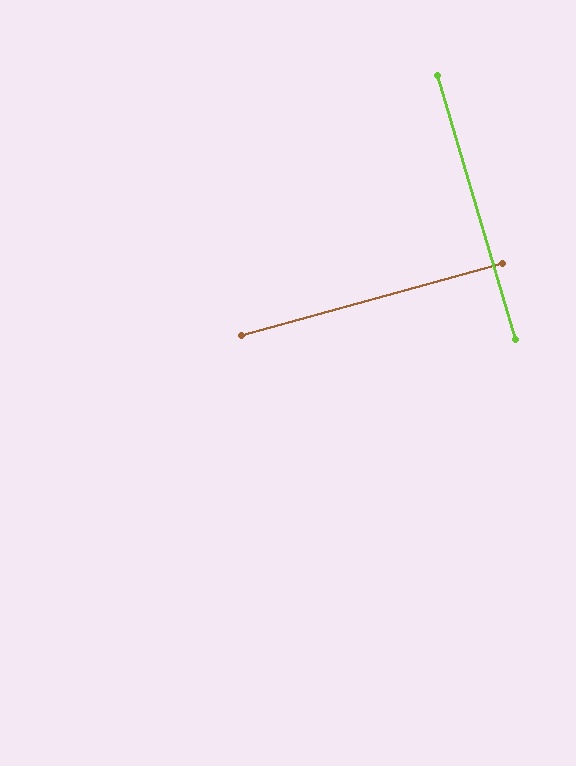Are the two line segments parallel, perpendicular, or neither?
Perpendicular — they meet at approximately 89°.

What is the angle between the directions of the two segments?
Approximately 89 degrees.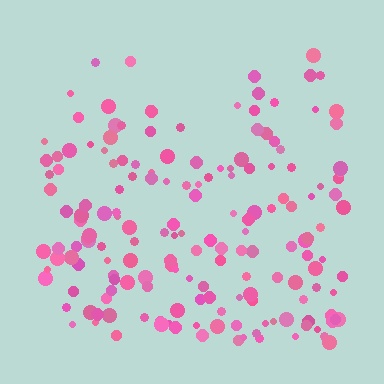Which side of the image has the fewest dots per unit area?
The top.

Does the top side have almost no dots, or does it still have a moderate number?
Still a moderate number, just noticeably fewer than the bottom.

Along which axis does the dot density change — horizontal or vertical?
Vertical.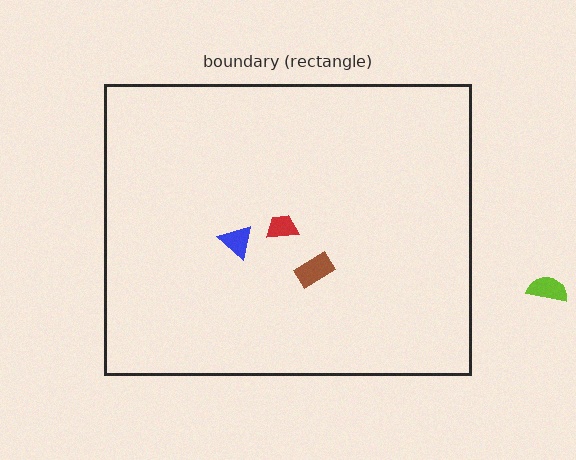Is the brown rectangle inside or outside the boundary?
Inside.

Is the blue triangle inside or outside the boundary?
Inside.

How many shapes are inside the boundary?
3 inside, 1 outside.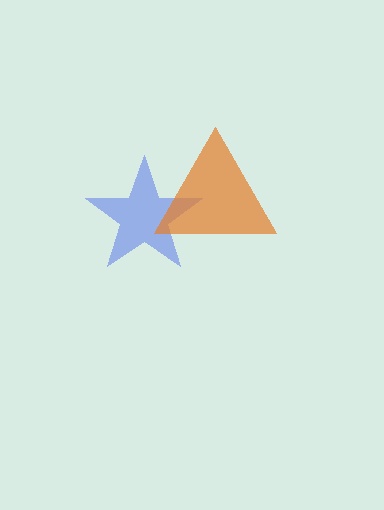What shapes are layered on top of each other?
The layered shapes are: a blue star, an orange triangle.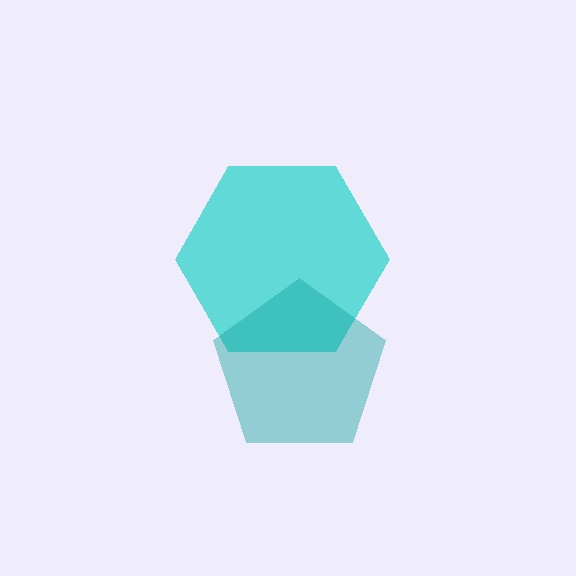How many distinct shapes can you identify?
There are 2 distinct shapes: a cyan hexagon, a teal pentagon.